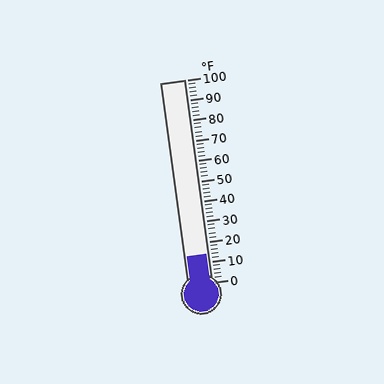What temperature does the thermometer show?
The thermometer shows approximately 14°F.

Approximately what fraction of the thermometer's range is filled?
The thermometer is filled to approximately 15% of its range.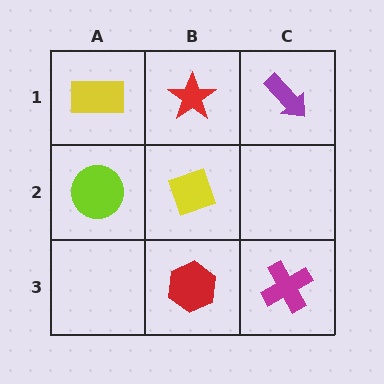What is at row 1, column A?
A yellow rectangle.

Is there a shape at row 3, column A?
No, that cell is empty.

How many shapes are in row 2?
2 shapes.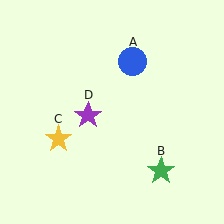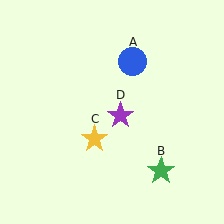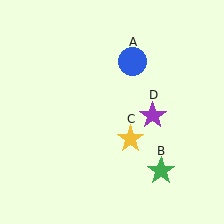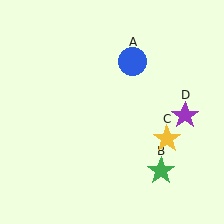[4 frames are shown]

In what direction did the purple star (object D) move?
The purple star (object D) moved right.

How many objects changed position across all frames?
2 objects changed position: yellow star (object C), purple star (object D).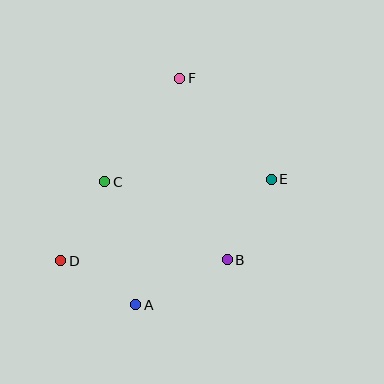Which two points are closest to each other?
Points A and D are closest to each other.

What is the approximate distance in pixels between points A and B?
The distance between A and B is approximately 102 pixels.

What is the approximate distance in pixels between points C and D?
The distance between C and D is approximately 90 pixels.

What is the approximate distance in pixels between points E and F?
The distance between E and F is approximately 137 pixels.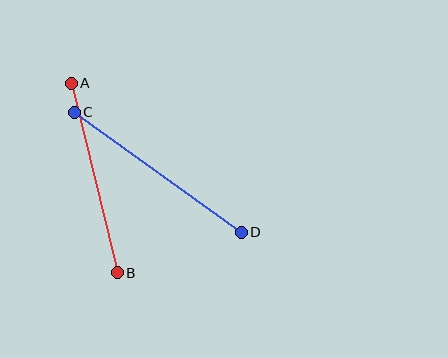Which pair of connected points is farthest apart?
Points C and D are farthest apart.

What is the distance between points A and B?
The distance is approximately 195 pixels.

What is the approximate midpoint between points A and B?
The midpoint is at approximately (94, 178) pixels.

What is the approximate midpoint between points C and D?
The midpoint is at approximately (158, 172) pixels.